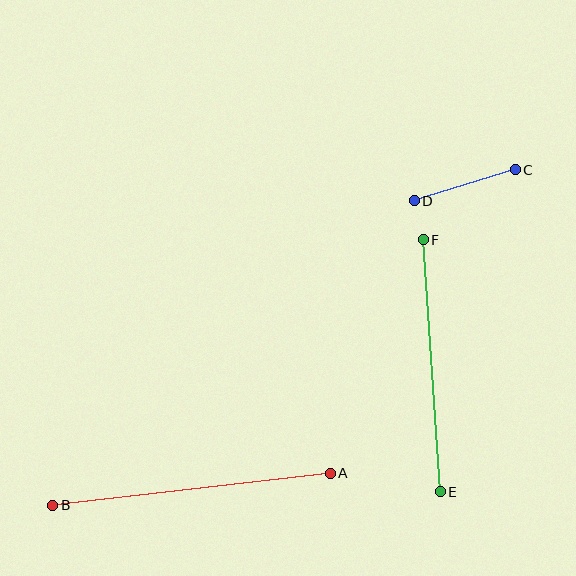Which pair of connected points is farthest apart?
Points A and B are farthest apart.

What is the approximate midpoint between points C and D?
The midpoint is at approximately (465, 185) pixels.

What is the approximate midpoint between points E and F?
The midpoint is at approximately (432, 366) pixels.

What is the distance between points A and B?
The distance is approximately 279 pixels.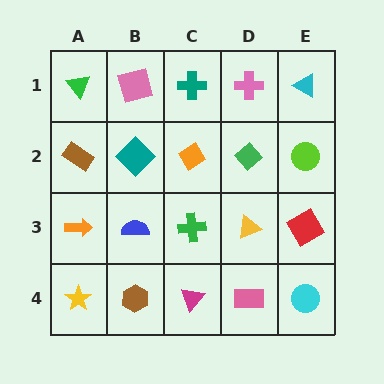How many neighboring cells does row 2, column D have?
4.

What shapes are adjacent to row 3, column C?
An orange diamond (row 2, column C), a magenta triangle (row 4, column C), a blue semicircle (row 3, column B), a yellow triangle (row 3, column D).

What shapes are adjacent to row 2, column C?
A teal cross (row 1, column C), a green cross (row 3, column C), a teal diamond (row 2, column B), a green diamond (row 2, column D).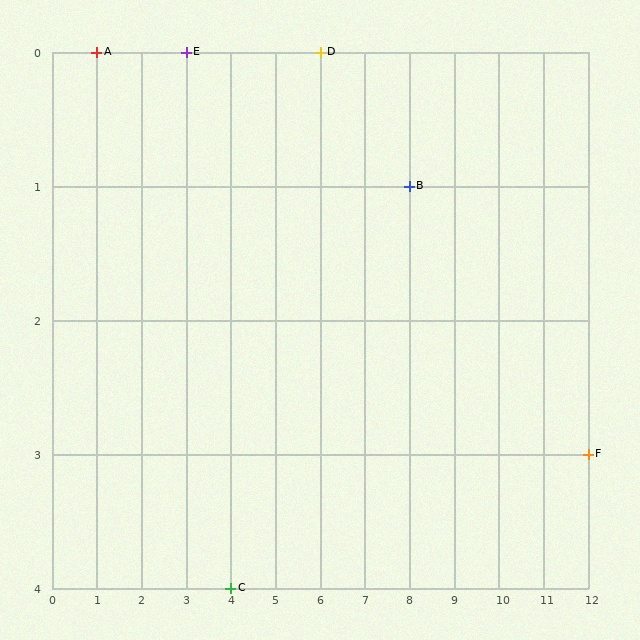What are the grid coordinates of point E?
Point E is at grid coordinates (3, 0).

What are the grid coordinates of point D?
Point D is at grid coordinates (6, 0).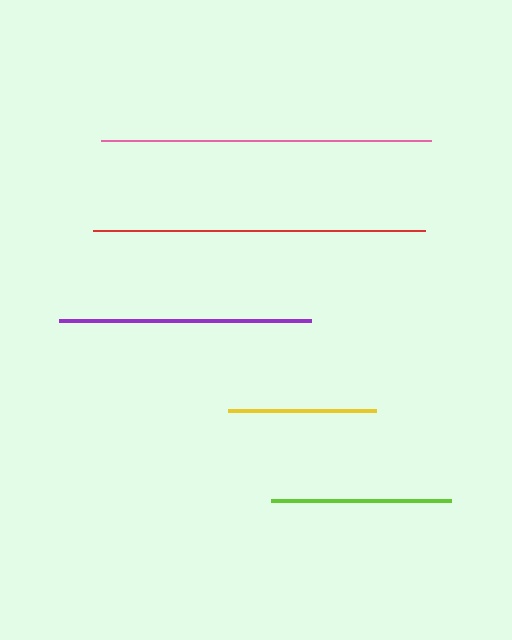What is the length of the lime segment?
The lime segment is approximately 179 pixels long.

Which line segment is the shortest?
The yellow line is the shortest at approximately 148 pixels.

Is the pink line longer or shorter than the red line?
The red line is longer than the pink line.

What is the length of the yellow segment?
The yellow segment is approximately 148 pixels long.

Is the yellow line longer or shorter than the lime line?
The lime line is longer than the yellow line.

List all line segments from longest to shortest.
From longest to shortest: red, pink, purple, lime, yellow.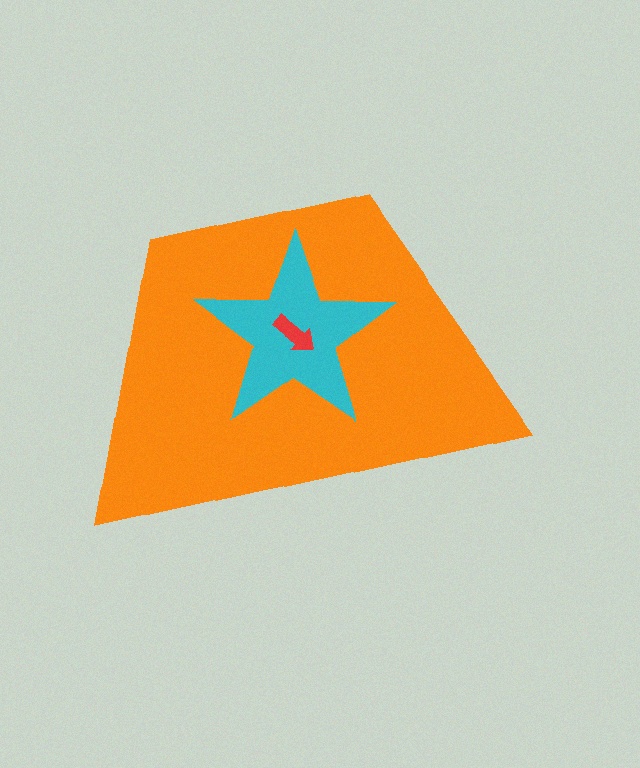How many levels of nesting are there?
3.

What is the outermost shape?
The orange trapezoid.